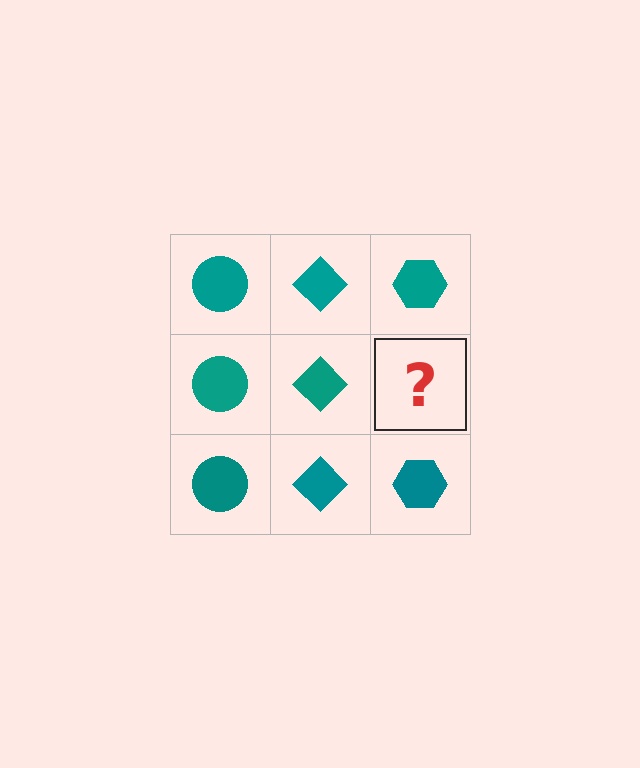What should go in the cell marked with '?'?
The missing cell should contain a teal hexagon.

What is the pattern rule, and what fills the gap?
The rule is that each column has a consistent shape. The gap should be filled with a teal hexagon.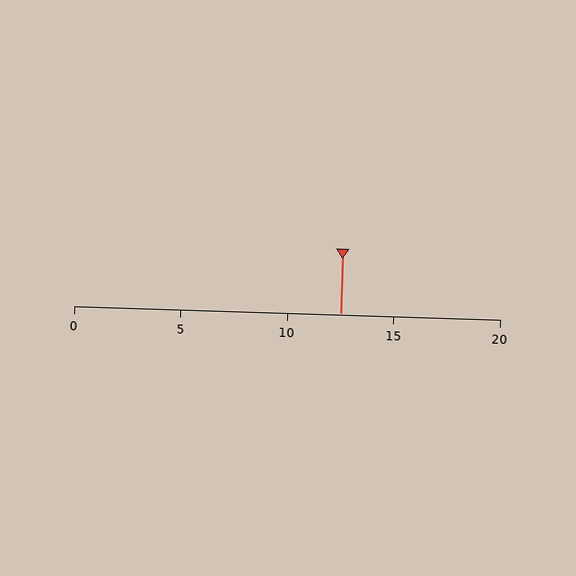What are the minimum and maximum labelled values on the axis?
The axis runs from 0 to 20.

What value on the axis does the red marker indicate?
The marker indicates approximately 12.5.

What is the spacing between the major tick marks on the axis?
The major ticks are spaced 5 apart.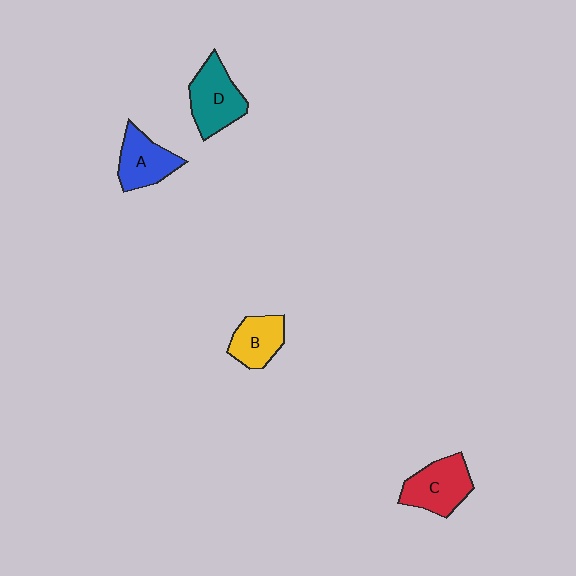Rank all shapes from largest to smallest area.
From largest to smallest: D (teal), C (red), A (blue), B (yellow).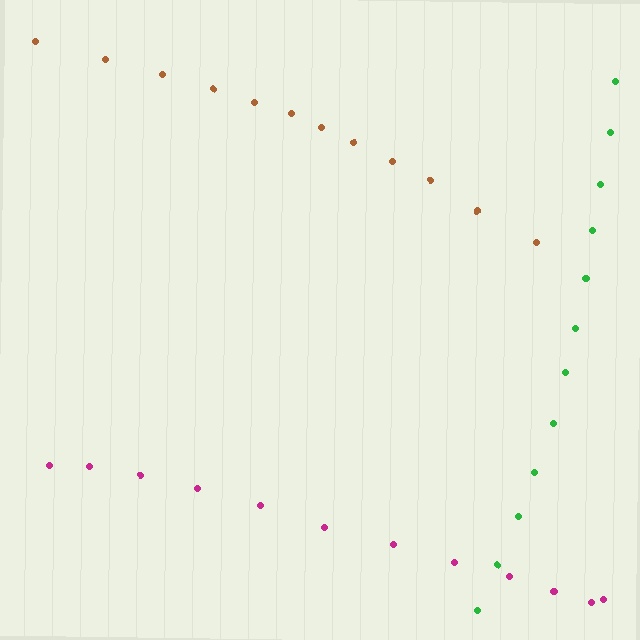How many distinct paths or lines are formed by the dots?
There are 3 distinct paths.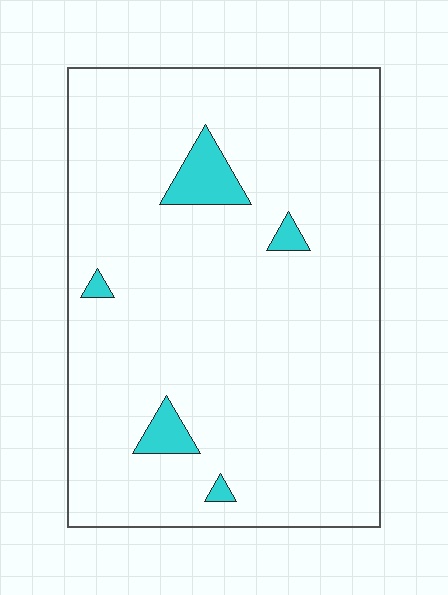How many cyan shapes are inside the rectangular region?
5.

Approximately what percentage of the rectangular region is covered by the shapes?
Approximately 5%.